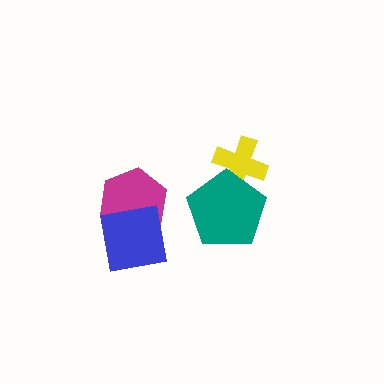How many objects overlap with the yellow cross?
1 object overlaps with the yellow cross.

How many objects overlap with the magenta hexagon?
1 object overlaps with the magenta hexagon.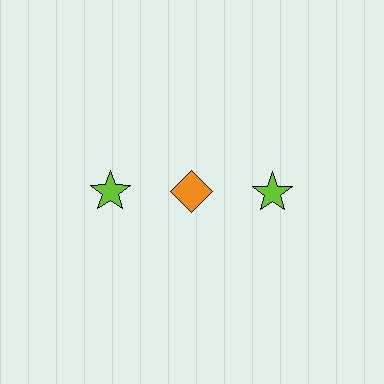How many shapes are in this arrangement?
There are 3 shapes arranged in a grid pattern.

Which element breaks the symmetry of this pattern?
The orange diamond in the top row, second from left column breaks the symmetry. All other shapes are lime stars.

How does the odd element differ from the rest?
It differs in both color (orange instead of lime) and shape (diamond instead of star).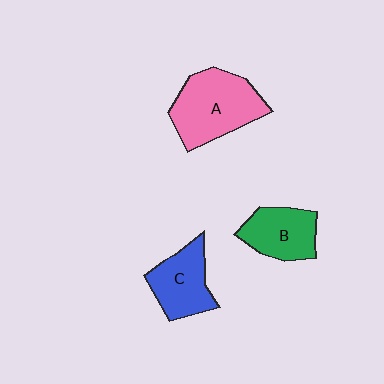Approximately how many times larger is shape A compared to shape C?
Approximately 1.5 times.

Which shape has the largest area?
Shape A (pink).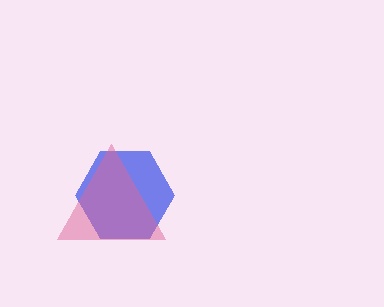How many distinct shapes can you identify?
There are 2 distinct shapes: a blue hexagon, a pink triangle.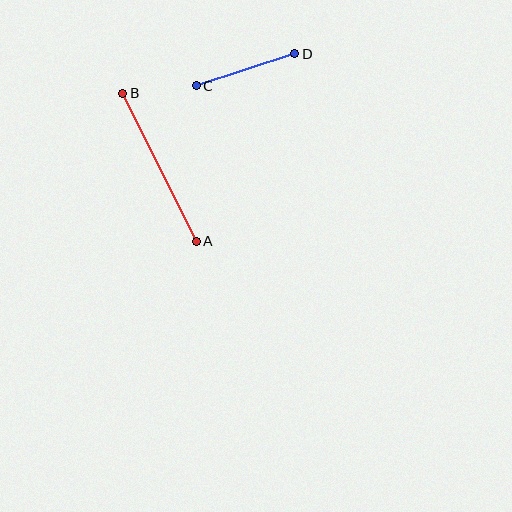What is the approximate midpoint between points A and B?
The midpoint is at approximately (160, 167) pixels.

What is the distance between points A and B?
The distance is approximately 165 pixels.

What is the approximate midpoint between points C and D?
The midpoint is at approximately (246, 70) pixels.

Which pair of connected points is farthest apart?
Points A and B are farthest apart.